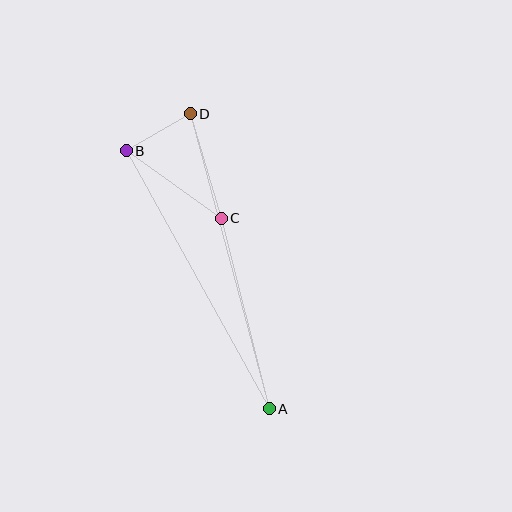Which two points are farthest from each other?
Points A and D are farthest from each other.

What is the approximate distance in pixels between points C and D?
The distance between C and D is approximately 109 pixels.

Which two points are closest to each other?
Points B and D are closest to each other.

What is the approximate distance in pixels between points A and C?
The distance between A and C is approximately 196 pixels.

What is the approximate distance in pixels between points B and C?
The distance between B and C is approximately 117 pixels.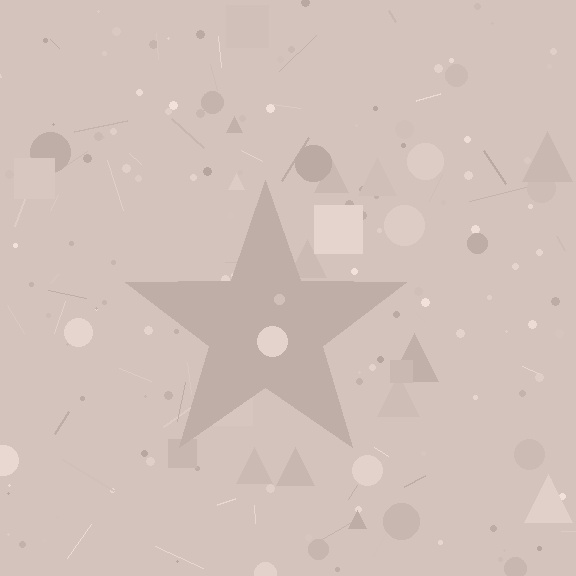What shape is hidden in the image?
A star is hidden in the image.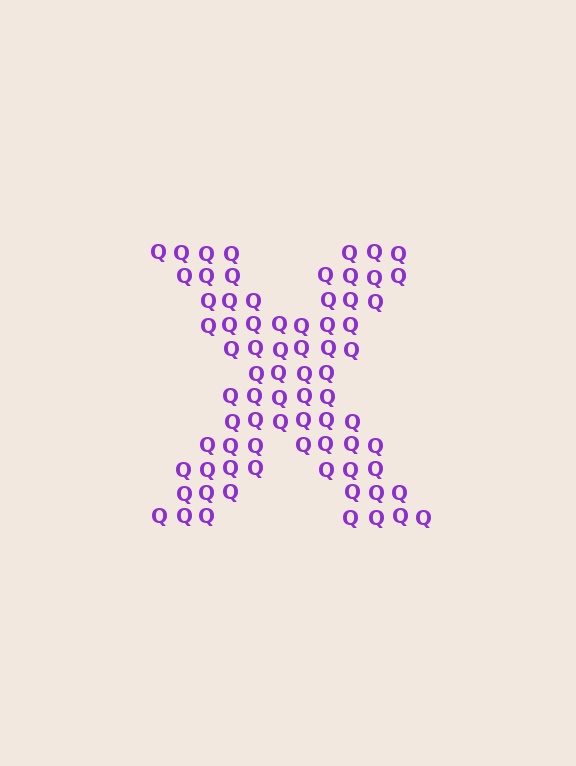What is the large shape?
The large shape is the letter X.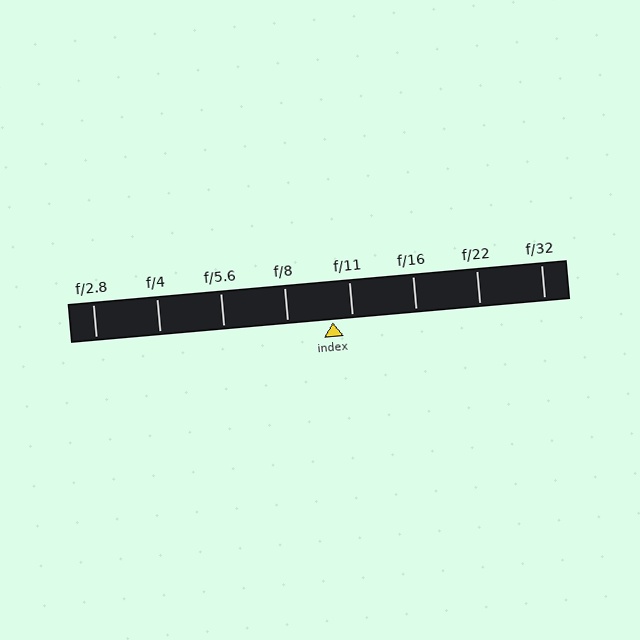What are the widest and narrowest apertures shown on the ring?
The widest aperture shown is f/2.8 and the narrowest is f/32.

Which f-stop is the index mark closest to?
The index mark is closest to f/11.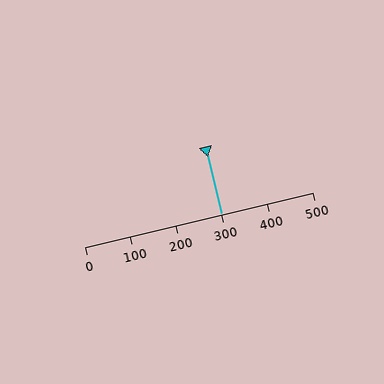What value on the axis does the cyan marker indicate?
The marker indicates approximately 300.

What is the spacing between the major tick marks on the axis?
The major ticks are spaced 100 apart.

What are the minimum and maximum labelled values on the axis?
The axis runs from 0 to 500.